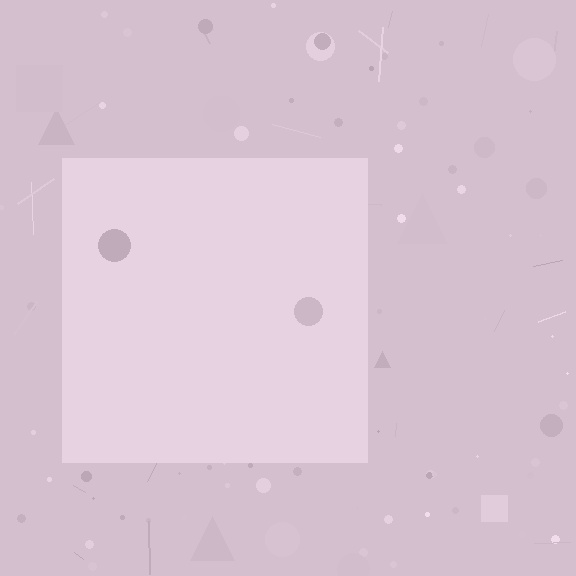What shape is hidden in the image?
A square is hidden in the image.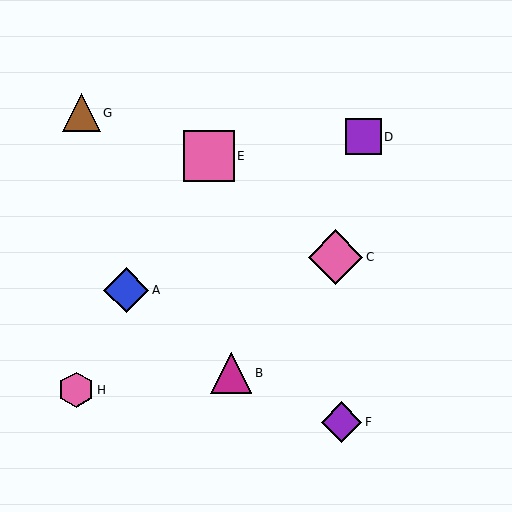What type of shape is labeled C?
Shape C is a pink diamond.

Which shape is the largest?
The pink diamond (labeled C) is the largest.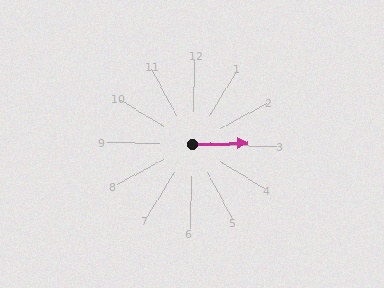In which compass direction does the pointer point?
East.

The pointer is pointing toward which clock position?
Roughly 3 o'clock.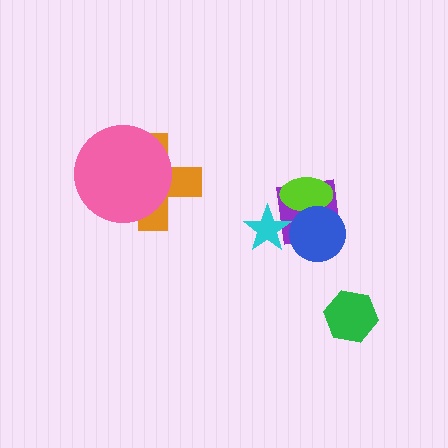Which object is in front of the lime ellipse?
The blue circle is in front of the lime ellipse.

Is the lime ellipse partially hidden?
Yes, it is partially covered by another shape.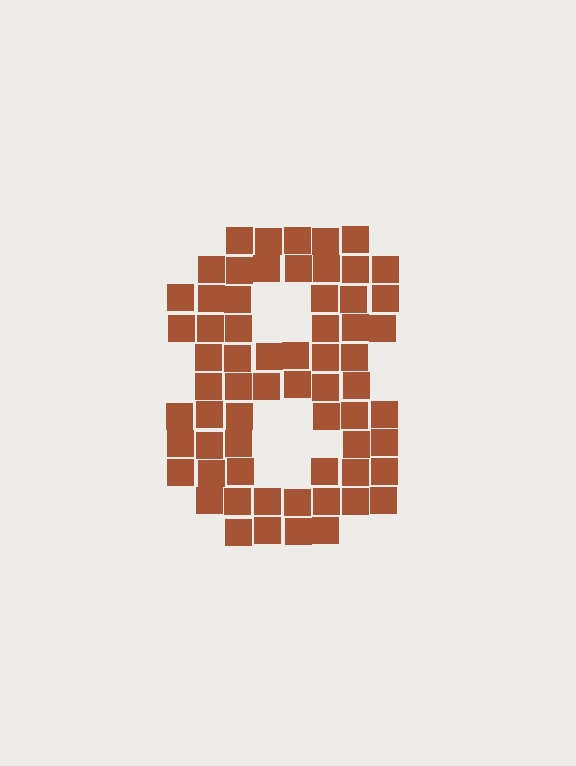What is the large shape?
The large shape is the digit 8.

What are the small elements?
The small elements are squares.